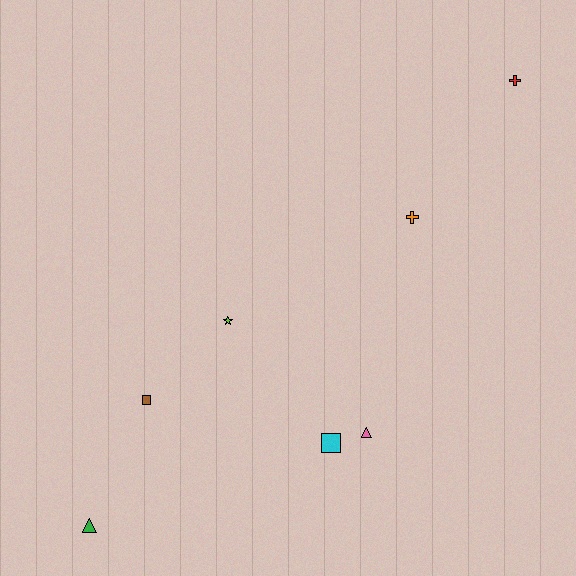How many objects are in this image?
There are 7 objects.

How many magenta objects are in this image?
There are no magenta objects.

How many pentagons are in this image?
There are no pentagons.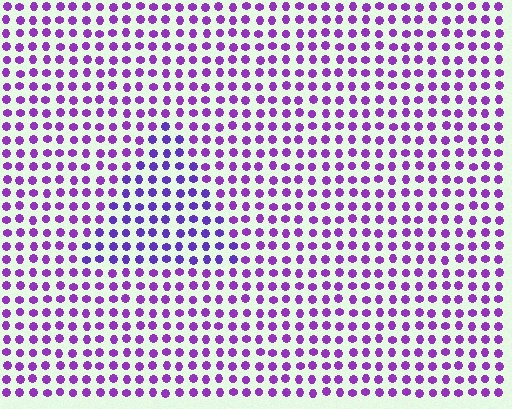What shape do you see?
I see a triangle.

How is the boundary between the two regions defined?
The boundary is defined purely by a slight shift in hue (about 23 degrees). Spacing, size, and orientation are identical on both sides.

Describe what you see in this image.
The image is filled with small purple elements in a uniform arrangement. A triangle-shaped region is visible where the elements are tinted to a slightly different hue, forming a subtle color boundary.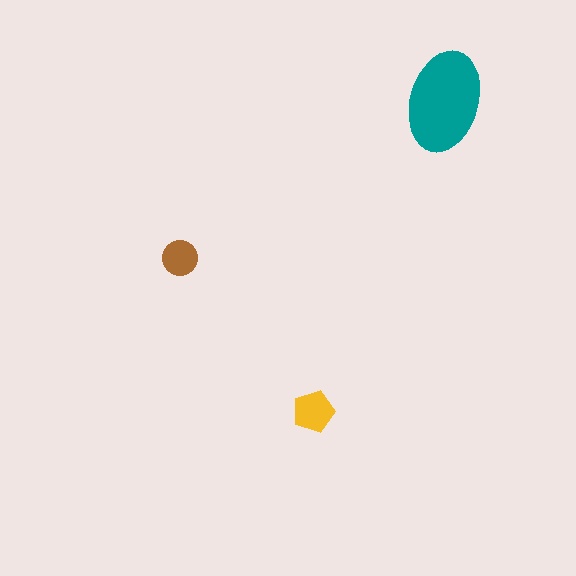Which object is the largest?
The teal ellipse.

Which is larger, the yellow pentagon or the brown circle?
The yellow pentagon.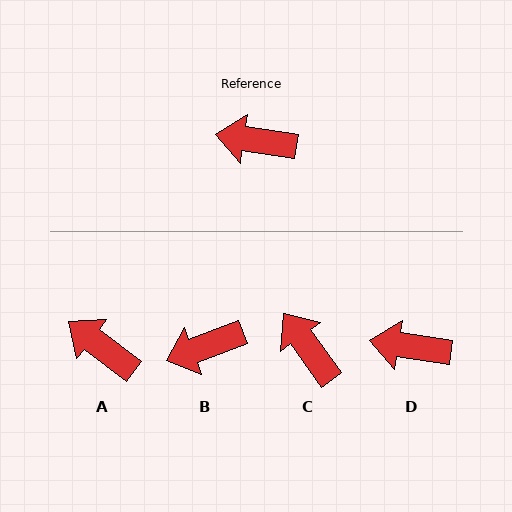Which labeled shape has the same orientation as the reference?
D.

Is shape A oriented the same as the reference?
No, it is off by about 29 degrees.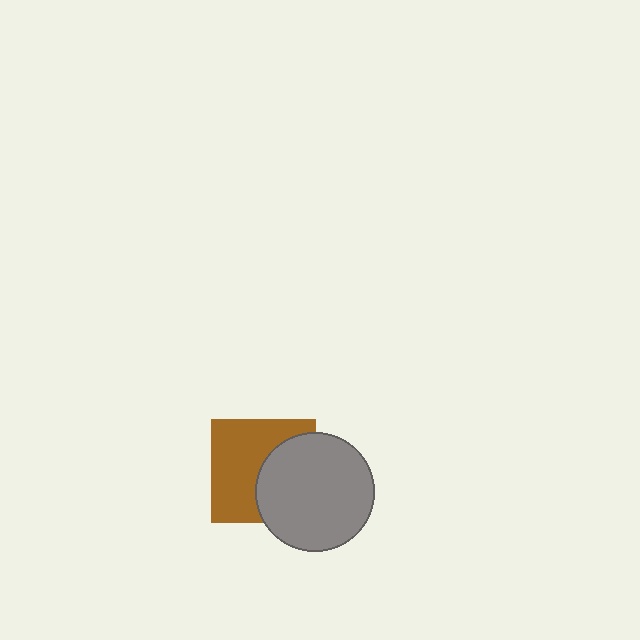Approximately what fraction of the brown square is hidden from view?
Roughly 43% of the brown square is hidden behind the gray circle.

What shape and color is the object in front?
The object in front is a gray circle.